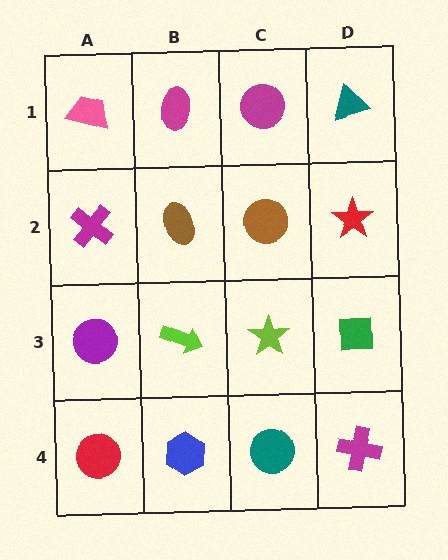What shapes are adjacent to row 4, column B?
A lime arrow (row 3, column B), a red circle (row 4, column A), a teal circle (row 4, column C).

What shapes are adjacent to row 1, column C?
A brown circle (row 2, column C), a magenta ellipse (row 1, column B), a teal triangle (row 1, column D).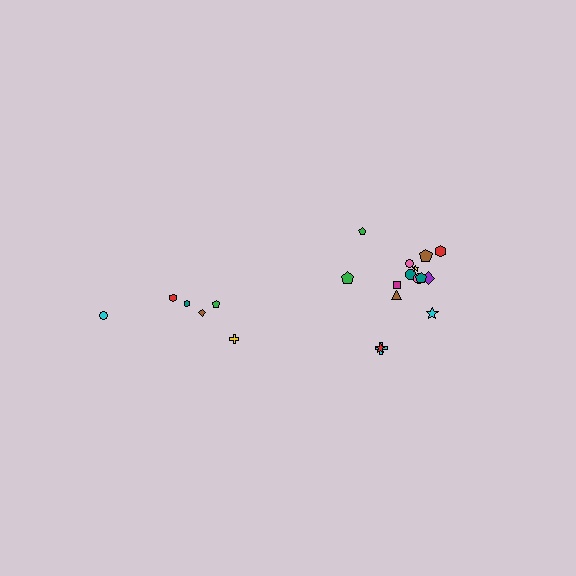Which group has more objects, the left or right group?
The right group.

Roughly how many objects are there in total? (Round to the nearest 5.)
Roughly 20 objects in total.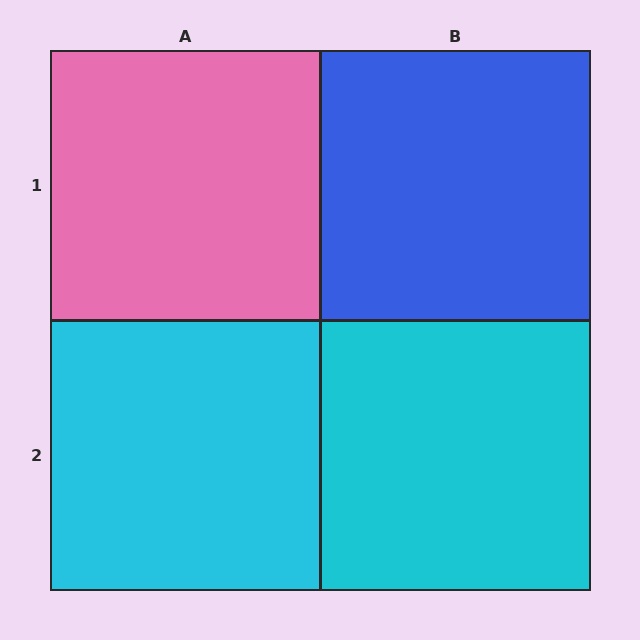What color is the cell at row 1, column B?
Blue.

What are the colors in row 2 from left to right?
Cyan, cyan.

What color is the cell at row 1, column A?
Pink.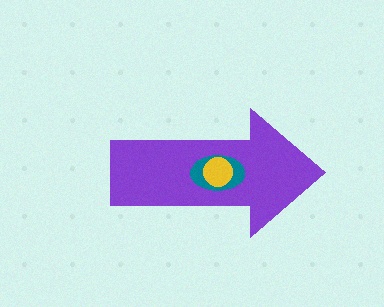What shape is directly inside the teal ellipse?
The yellow circle.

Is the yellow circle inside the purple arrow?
Yes.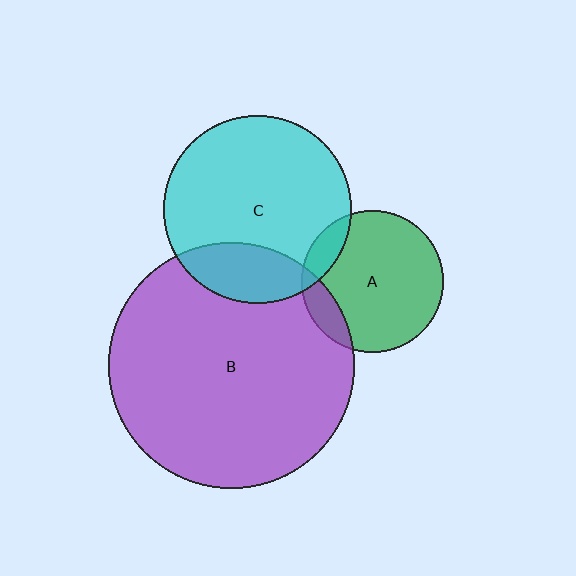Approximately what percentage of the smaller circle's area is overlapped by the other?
Approximately 20%.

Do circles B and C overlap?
Yes.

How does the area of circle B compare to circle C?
Approximately 1.7 times.